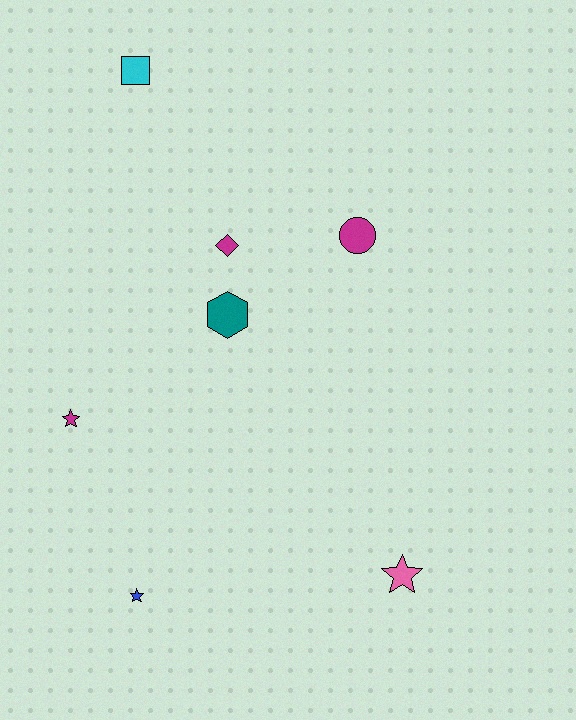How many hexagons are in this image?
There is 1 hexagon.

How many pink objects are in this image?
There is 1 pink object.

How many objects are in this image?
There are 7 objects.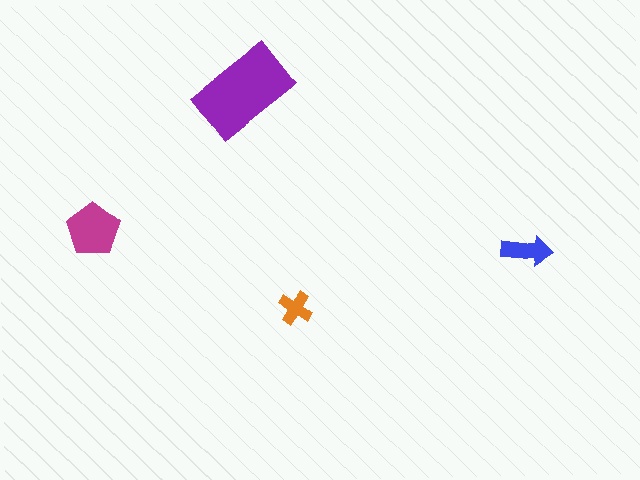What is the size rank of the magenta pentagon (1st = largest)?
2nd.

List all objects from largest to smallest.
The purple rectangle, the magenta pentagon, the blue arrow, the orange cross.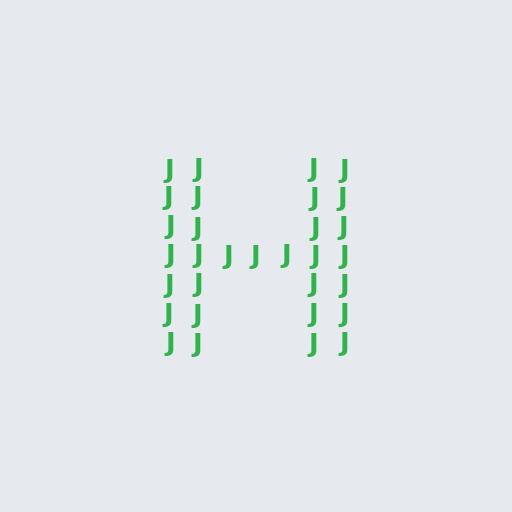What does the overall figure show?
The overall figure shows the letter H.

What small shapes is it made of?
It is made of small letter J's.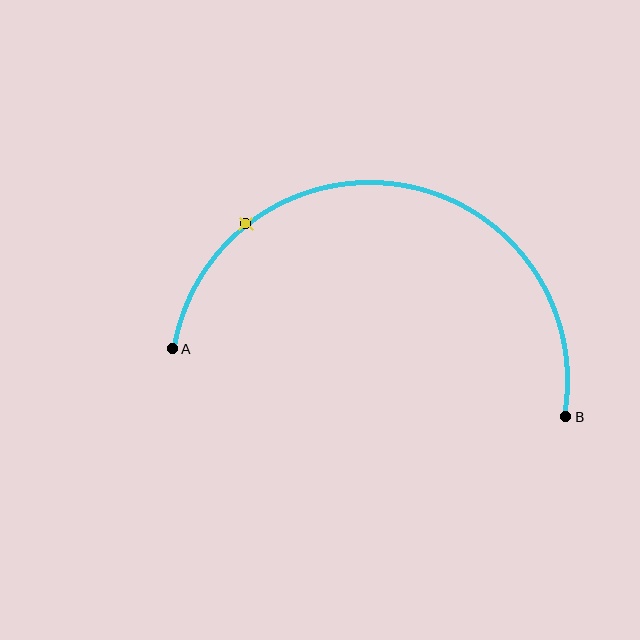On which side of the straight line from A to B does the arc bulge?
The arc bulges above the straight line connecting A and B.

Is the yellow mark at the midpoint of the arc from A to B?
No. The yellow mark lies on the arc but is closer to endpoint A. The arc midpoint would be at the point on the curve equidistant along the arc from both A and B.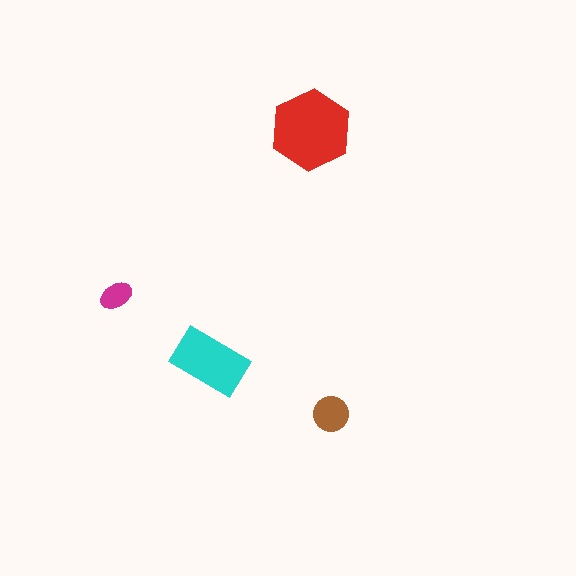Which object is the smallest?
The magenta ellipse.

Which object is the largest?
The red hexagon.